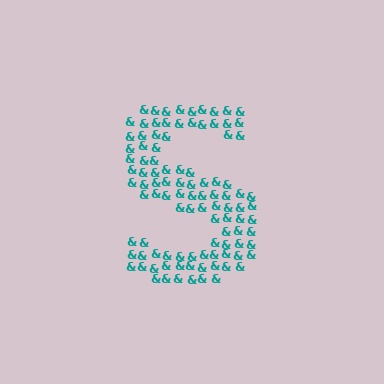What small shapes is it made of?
It is made of small ampersands.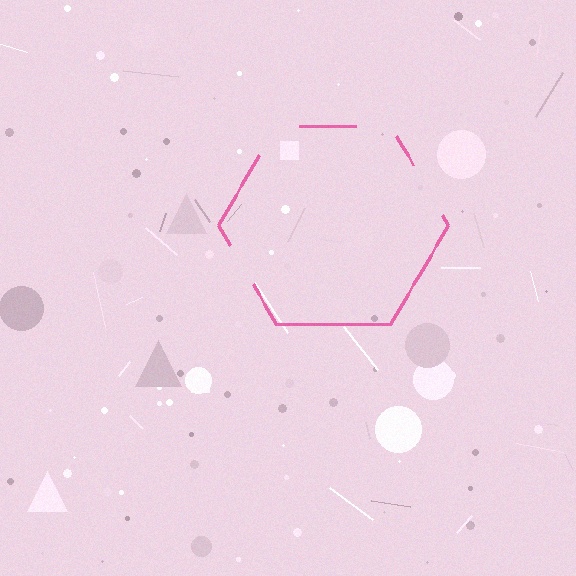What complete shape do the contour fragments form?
The contour fragments form a hexagon.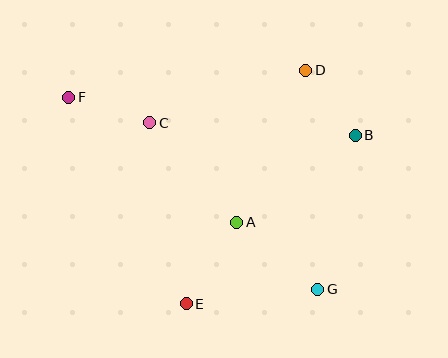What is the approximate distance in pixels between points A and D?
The distance between A and D is approximately 167 pixels.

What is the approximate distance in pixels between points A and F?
The distance between A and F is approximately 209 pixels.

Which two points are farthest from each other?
Points F and G are farthest from each other.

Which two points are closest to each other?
Points B and D are closest to each other.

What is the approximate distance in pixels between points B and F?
The distance between B and F is approximately 289 pixels.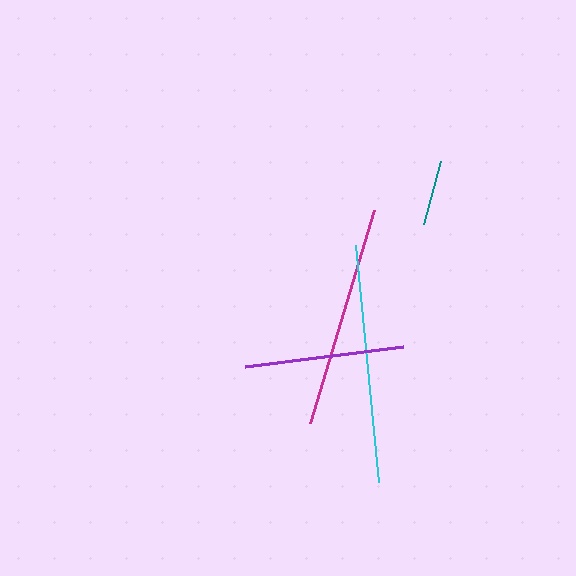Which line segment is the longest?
The cyan line is the longest at approximately 238 pixels.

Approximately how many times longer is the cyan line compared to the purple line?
The cyan line is approximately 1.5 times the length of the purple line.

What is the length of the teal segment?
The teal segment is approximately 65 pixels long.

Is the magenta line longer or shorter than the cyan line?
The cyan line is longer than the magenta line.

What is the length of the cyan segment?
The cyan segment is approximately 238 pixels long.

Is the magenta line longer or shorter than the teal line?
The magenta line is longer than the teal line.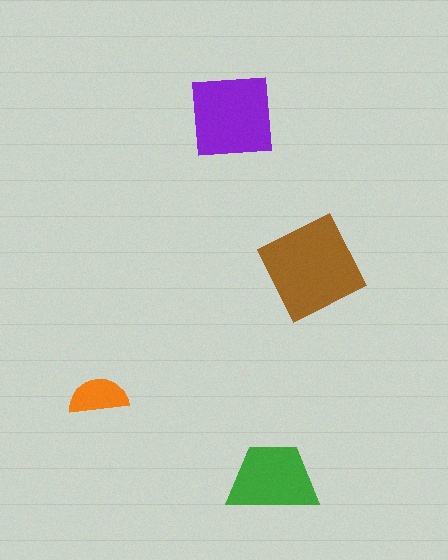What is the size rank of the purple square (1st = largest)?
2nd.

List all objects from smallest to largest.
The orange semicircle, the green trapezoid, the purple square, the brown diamond.